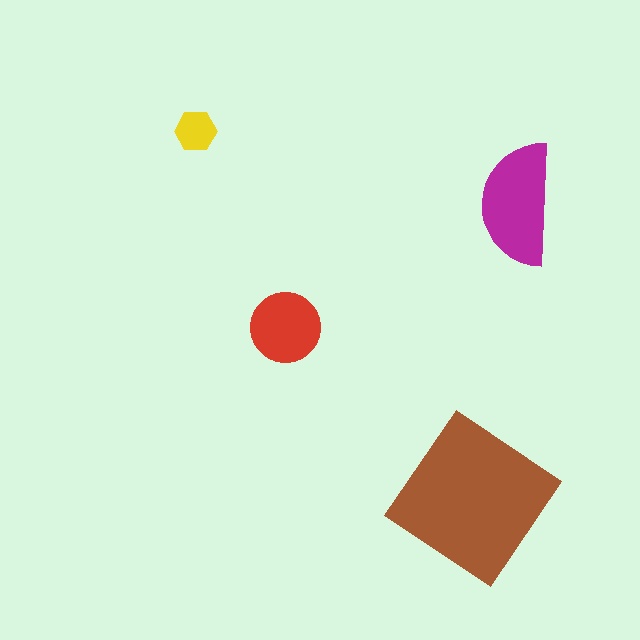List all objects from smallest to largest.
The yellow hexagon, the red circle, the magenta semicircle, the brown diamond.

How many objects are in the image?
There are 4 objects in the image.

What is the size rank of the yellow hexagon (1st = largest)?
4th.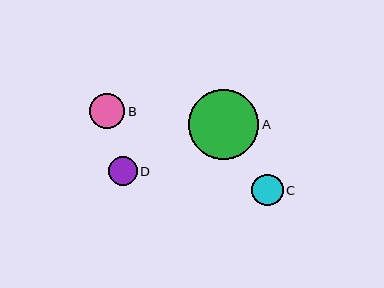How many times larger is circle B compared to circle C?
Circle B is approximately 1.1 times the size of circle C.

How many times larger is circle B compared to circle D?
Circle B is approximately 1.2 times the size of circle D.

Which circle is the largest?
Circle A is the largest with a size of approximately 70 pixels.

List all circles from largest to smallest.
From largest to smallest: A, B, C, D.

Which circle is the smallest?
Circle D is the smallest with a size of approximately 28 pixels.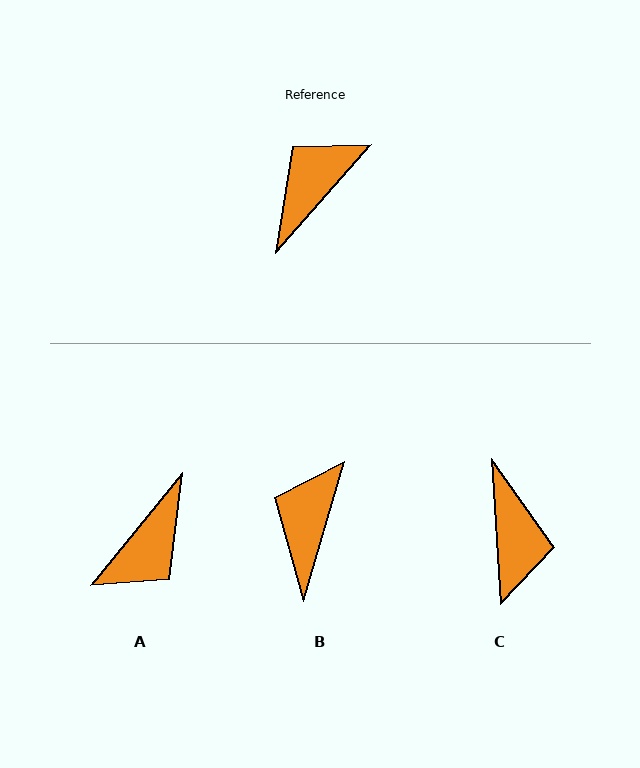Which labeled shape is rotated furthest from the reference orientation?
A, about 178 degrees away.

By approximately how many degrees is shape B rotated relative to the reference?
Approximately 25 degrees counter-clockwise.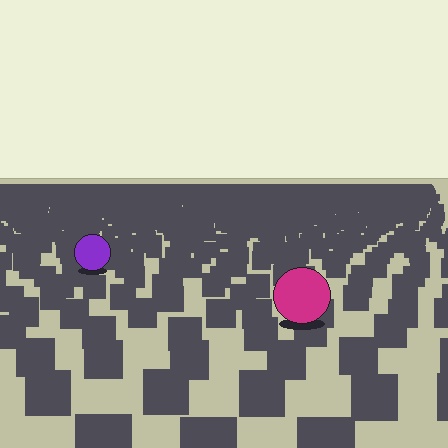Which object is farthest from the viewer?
The purple circle is farthest from the viewer. It appears smaller and the ground texture around it is denser.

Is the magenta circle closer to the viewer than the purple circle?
Yes. The magenta circle is closer — you can tell from the texture gradient: the ground texture is coarser near it.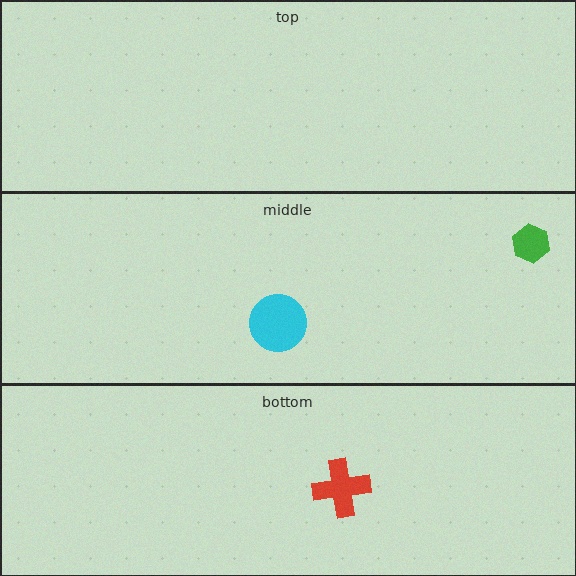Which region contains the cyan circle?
The middle region.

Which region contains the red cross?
The bottom region.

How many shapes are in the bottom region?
1.